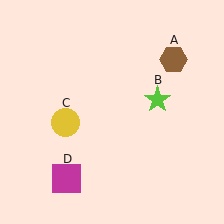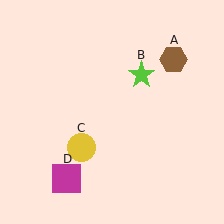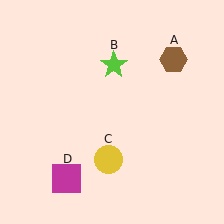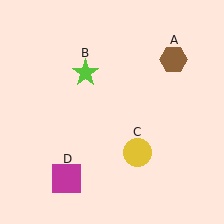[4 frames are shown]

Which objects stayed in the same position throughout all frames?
Brown hexagon (object A) and magenta square (object D) remained stationary.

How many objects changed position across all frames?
2 objects changed position: lime star (object B), yellow circle (object C).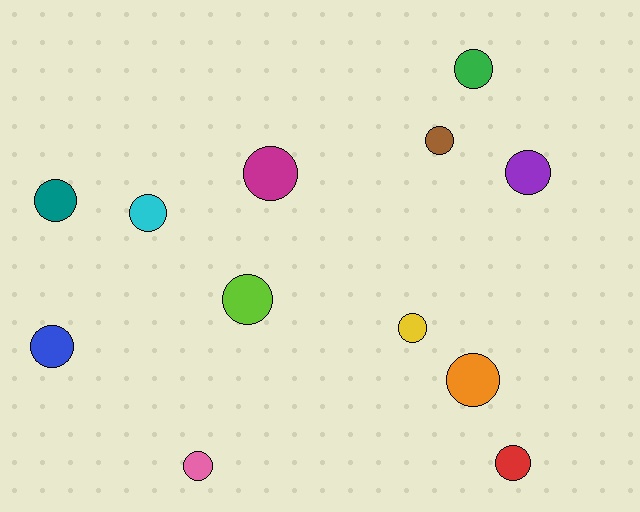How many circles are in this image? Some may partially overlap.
There are 12 circles.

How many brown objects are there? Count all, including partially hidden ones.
There is 1 brown object.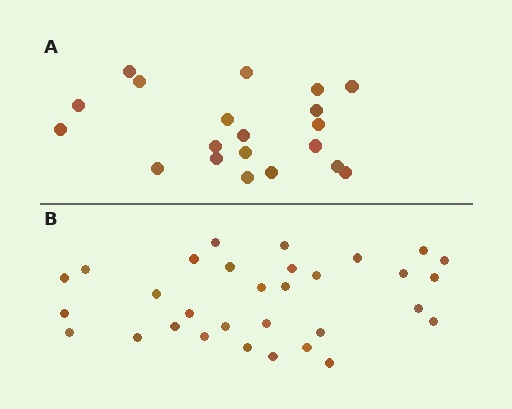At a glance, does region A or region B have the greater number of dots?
Region B (the bottom region) has more dots.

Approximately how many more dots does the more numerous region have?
Region B has roughly 12 or so more dots than region A.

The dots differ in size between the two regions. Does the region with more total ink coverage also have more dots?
No. Region A has more total ink coverage because its dots are larger, but region B actually contains more individual dots. Total area can be misleading — the number of items is what matters here.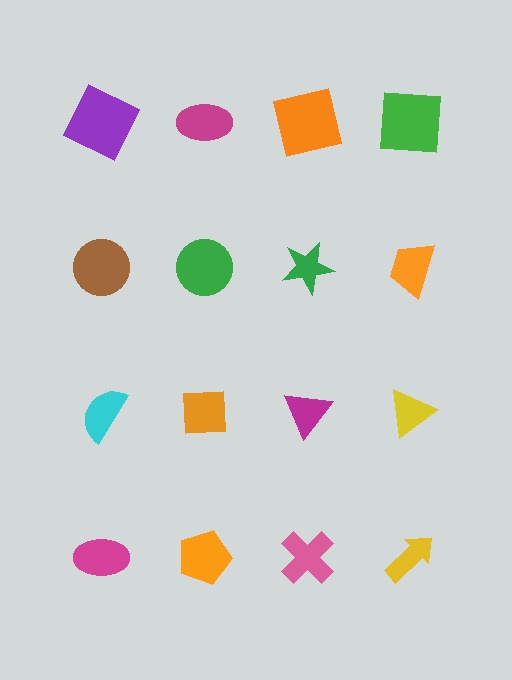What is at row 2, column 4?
An orange trapezoid.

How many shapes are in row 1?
4 shapes.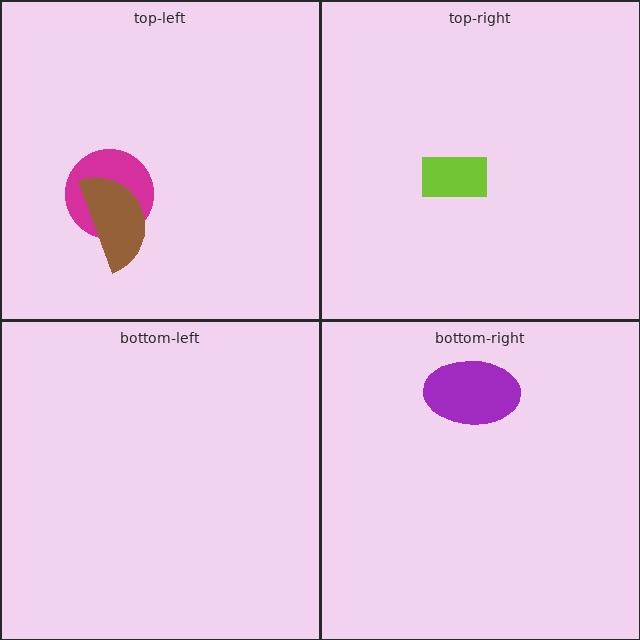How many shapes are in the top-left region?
2.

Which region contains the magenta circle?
The top-left region.